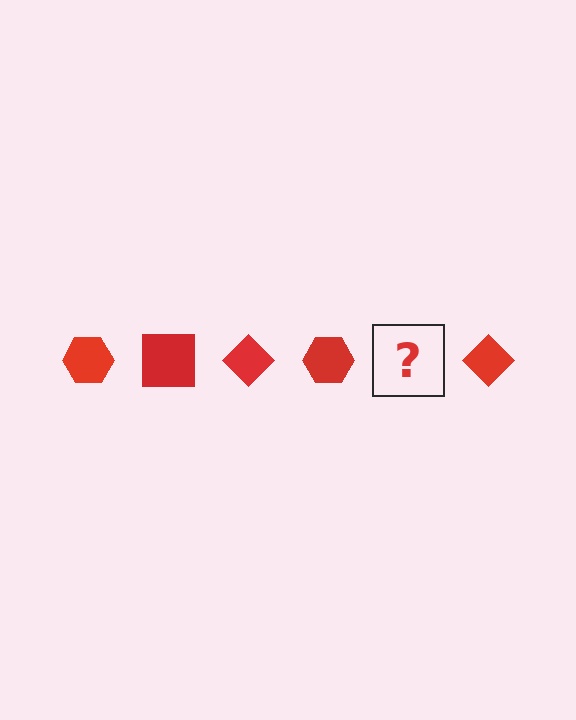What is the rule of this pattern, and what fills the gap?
The rule is that the pattern cycles through hexagon, square, diamond shapes in red. The gap should be filled with a red square.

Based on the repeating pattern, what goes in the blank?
The blank should be a red square.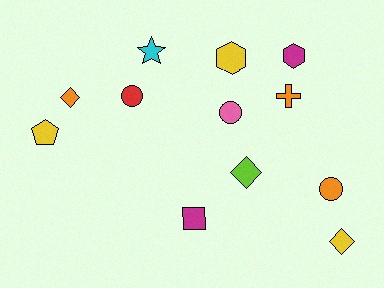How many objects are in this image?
There are 12 objects.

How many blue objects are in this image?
There are no blue objects.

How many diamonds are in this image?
There are 3 diamonds.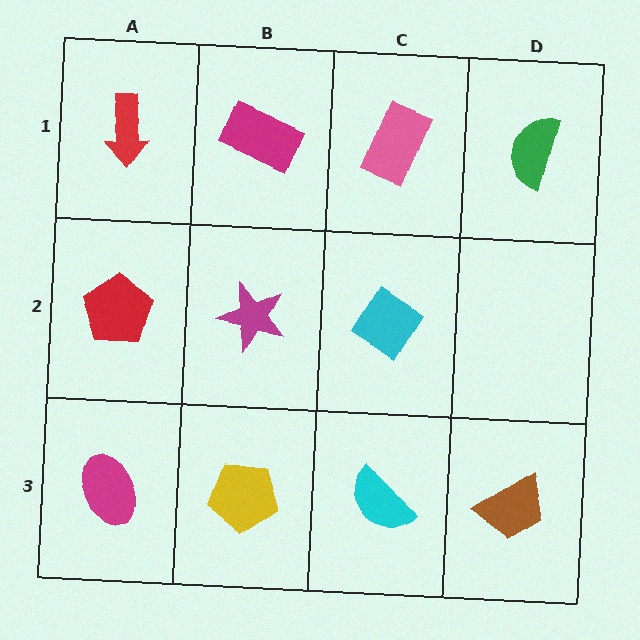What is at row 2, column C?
A cyan diamond.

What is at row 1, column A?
A red arrow.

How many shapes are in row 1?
4 shapes.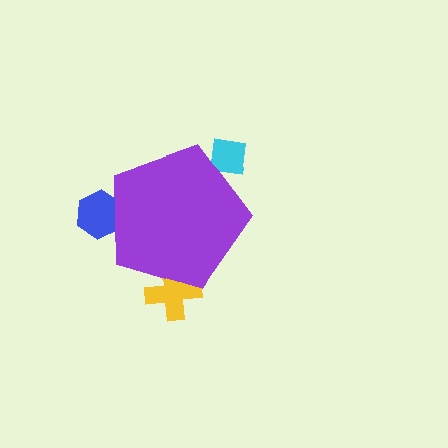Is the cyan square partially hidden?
Yes, the cyan square is partially hidden behind the purple pentagon.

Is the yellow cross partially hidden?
Yes, the yellow cross is partially hidden behind the purple pentagon.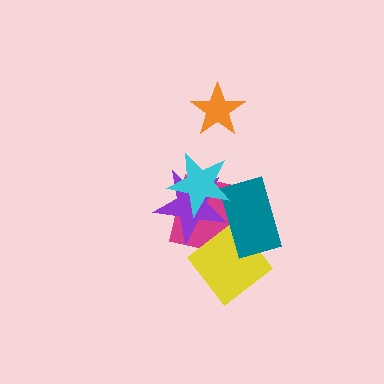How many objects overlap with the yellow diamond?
2 objects overlap with the yellow diamond.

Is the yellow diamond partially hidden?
Yes, it is partially covered by another shape.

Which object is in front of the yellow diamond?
The teal rectangle is in front of the yellow diamond.